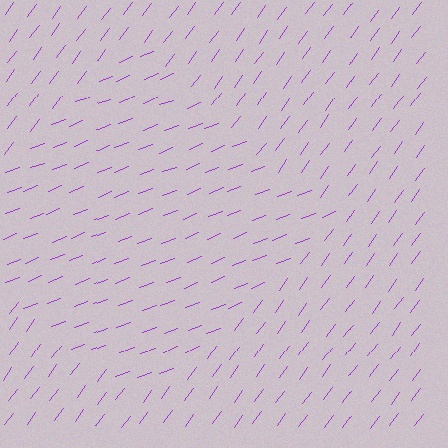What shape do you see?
I see a diamond.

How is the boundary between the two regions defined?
The boundary is defined purely by a change in line orientation (approximately 32 degrees difference). All lines are the same color and thickness.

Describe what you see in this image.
The image is filled with small purple line segments. A diamond region in the image has lines oriented differently from the surrounding lines, creating a visible texture boundary.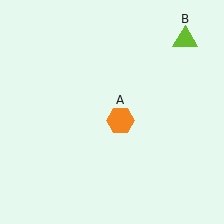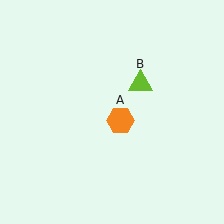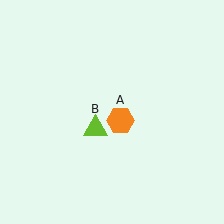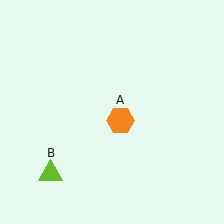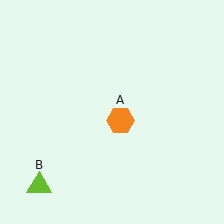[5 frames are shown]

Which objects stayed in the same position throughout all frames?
Orange hexagon (object A) remained stationary.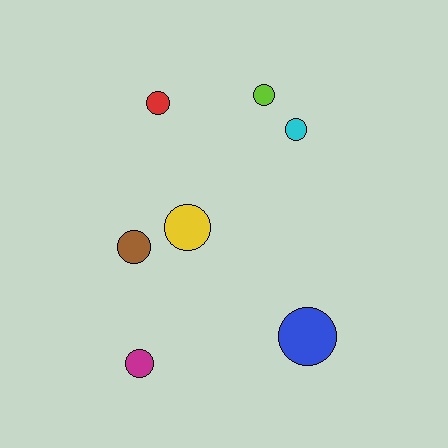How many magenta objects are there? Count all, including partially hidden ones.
There is 1 magenta object.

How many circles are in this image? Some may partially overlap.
There are 7 circles.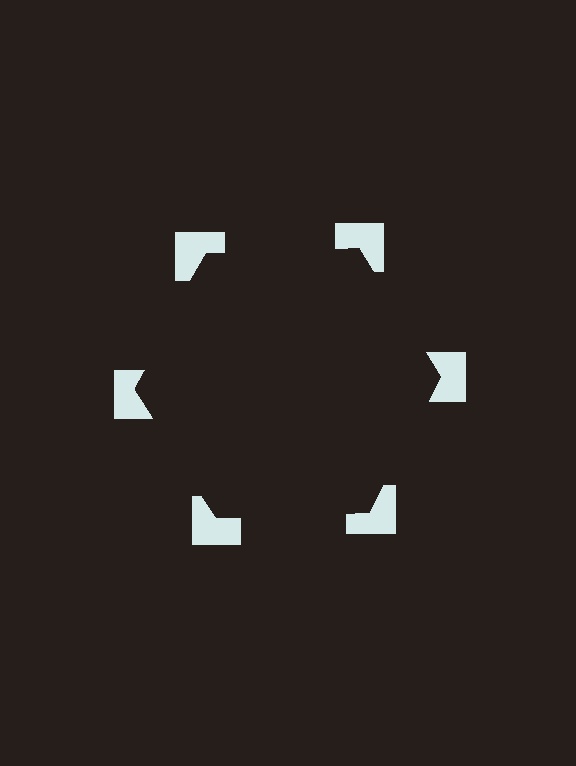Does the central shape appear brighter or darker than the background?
It typically appears slightly darker than the background, even though no actual brightness change is drawn.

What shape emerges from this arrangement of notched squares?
An illusory hexagon — its edges are inferred from the aligned wedge cuts in the notched squares, not physically drawn.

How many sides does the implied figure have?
6 sides.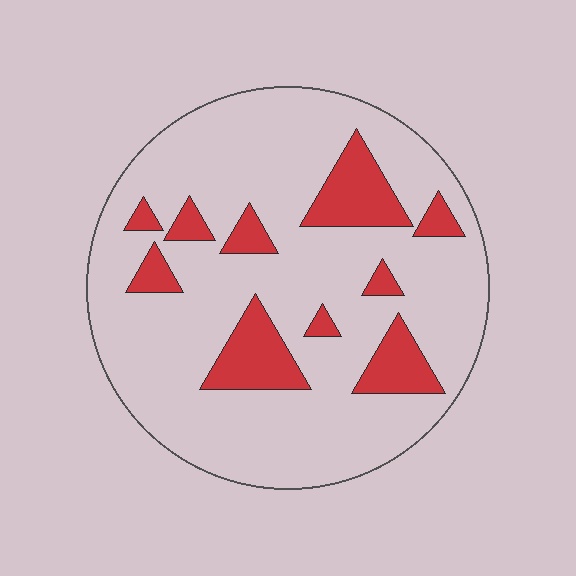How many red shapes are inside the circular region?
10.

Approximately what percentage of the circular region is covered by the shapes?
Approximately 20%.